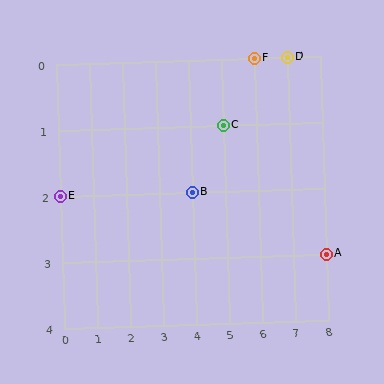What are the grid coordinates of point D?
Point D is at grid coordinates (7, 0).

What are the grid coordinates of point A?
Point A is at grid coordinates (8, 3).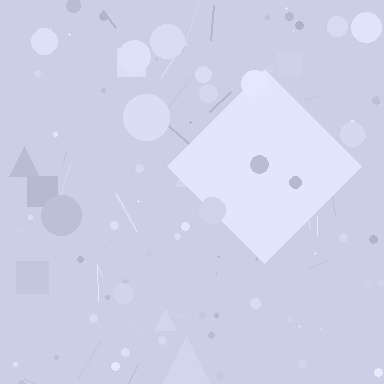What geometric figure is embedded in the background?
A diamond is embedded in the background.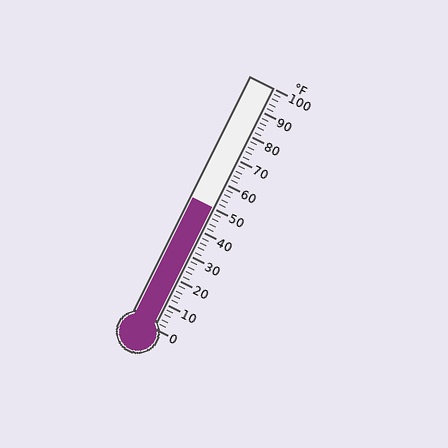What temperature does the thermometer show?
The thermometer shows approximately 50°F.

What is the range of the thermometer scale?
The thermometer scale ranges from 0°F to 100°F.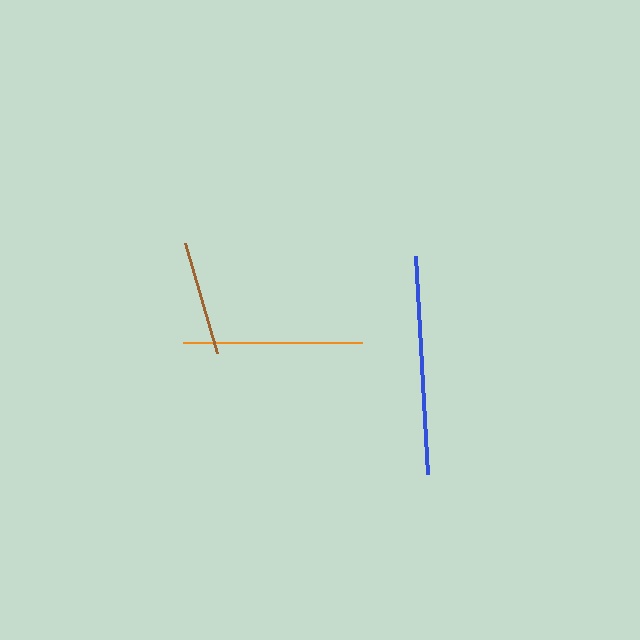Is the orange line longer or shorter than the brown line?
The orange line is longer than the brown line.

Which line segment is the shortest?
The brown line is the shortest at approximately 114 pixels.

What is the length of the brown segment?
The brown segment is approximately 114 pixels long.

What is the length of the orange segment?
The orange segment is approximately 180 pixels long.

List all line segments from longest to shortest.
From longest to shortest: blue, orange, brown.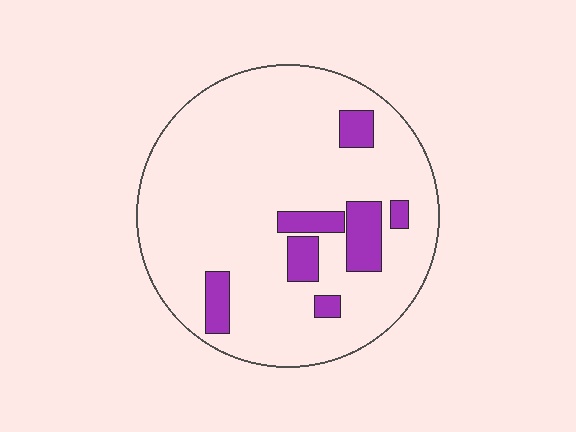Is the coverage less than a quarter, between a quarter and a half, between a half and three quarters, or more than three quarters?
Less than a quarter.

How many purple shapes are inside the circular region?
7.